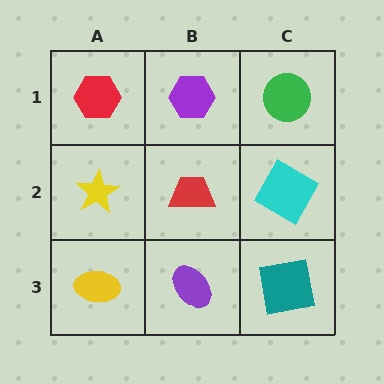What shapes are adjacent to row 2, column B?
A purple hexagon (row 1, column B), a purple ellipse (row 3, column B), a yellow star (row 2, column A), a cyan square (row 2, column C).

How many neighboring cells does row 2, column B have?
4.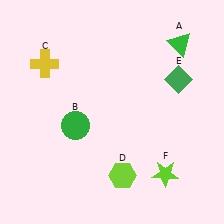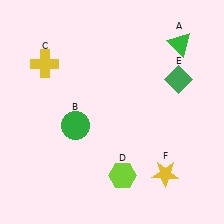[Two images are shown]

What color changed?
The star (F) changed from lime in Image 1 to yellow in Image 2.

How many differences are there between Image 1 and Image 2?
There is 1 difference between the two images.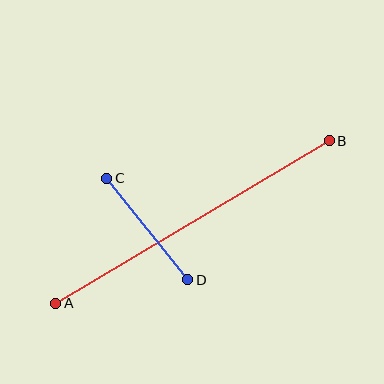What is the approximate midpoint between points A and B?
The midpoint is at approximately (192, 222) pixels.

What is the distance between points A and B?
The distance is approximately 318 pixels.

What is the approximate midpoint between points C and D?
The midpoint is at approximately (147, 229) pixels.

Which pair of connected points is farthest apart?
Points A and B are farthest apart.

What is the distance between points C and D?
The distance is approximately 130 pixels.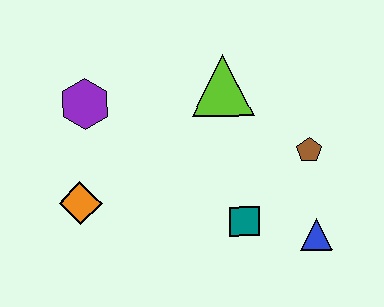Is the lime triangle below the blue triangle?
No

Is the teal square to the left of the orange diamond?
No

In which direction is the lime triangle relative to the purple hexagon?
The lime triangle is to the right of the purple hexagon.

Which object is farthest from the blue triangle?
The purple hexagon is farthest from the blue triangle.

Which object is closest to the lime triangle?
The brown pentagon is closest to the lime triangle.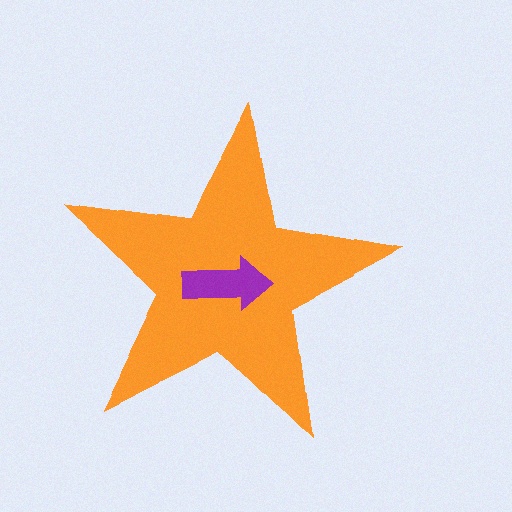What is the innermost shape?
The purple arrow.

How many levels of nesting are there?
2.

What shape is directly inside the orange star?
The purple arrow.